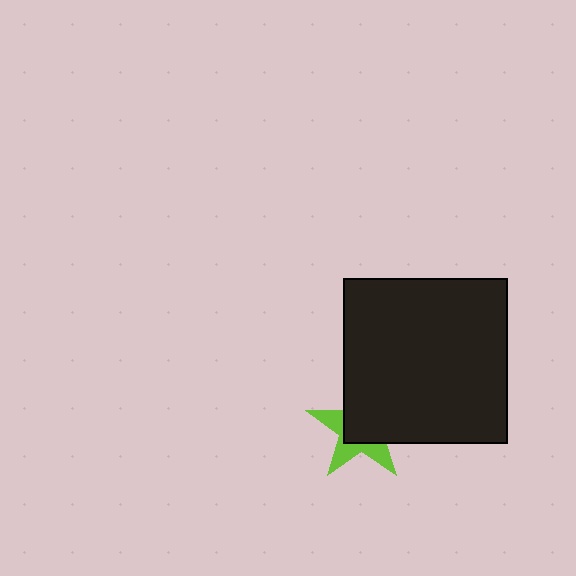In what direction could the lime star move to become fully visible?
The lime star could move toward the lower-left. That would shift it out from behind the black square entirely.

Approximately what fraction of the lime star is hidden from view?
Roughly 58% of the lime star is hidden behind the black square.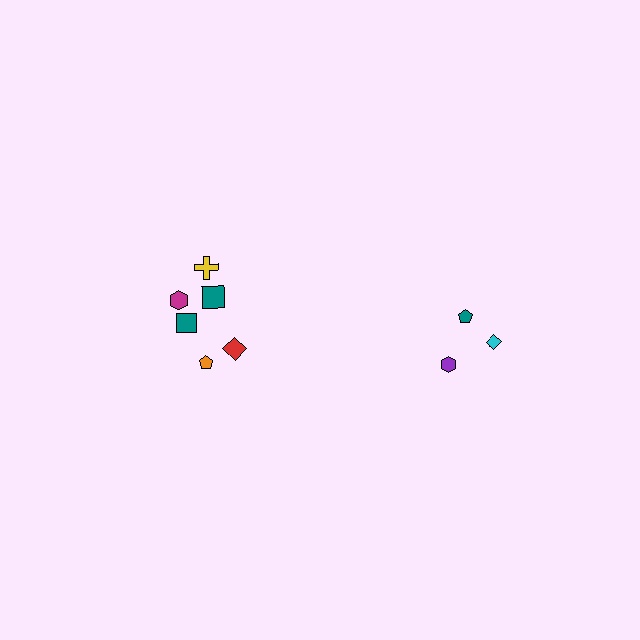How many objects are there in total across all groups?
There are 9 objects.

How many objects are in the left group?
There are 6 objects.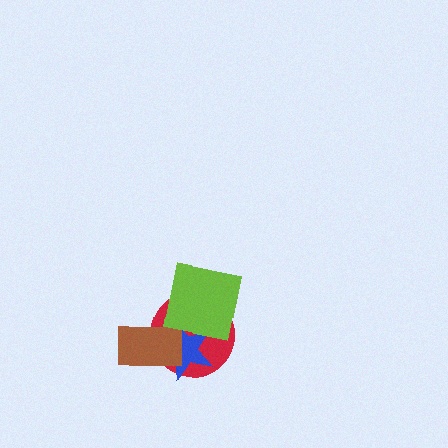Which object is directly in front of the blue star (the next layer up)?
The brown rectangle is directly in front of the blue star.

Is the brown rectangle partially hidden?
Yes, it is partially covered by another shape.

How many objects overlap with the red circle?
3 objects overlap with the red circle.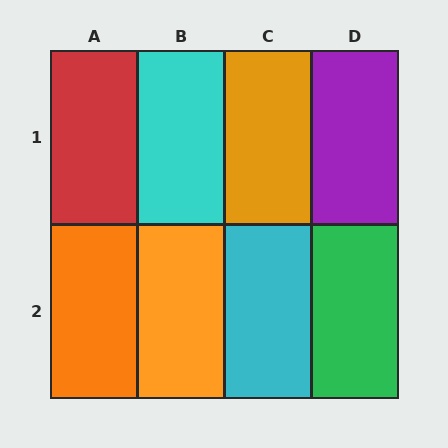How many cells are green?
1 cell is green.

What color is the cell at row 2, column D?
Green.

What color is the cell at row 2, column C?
Cyan.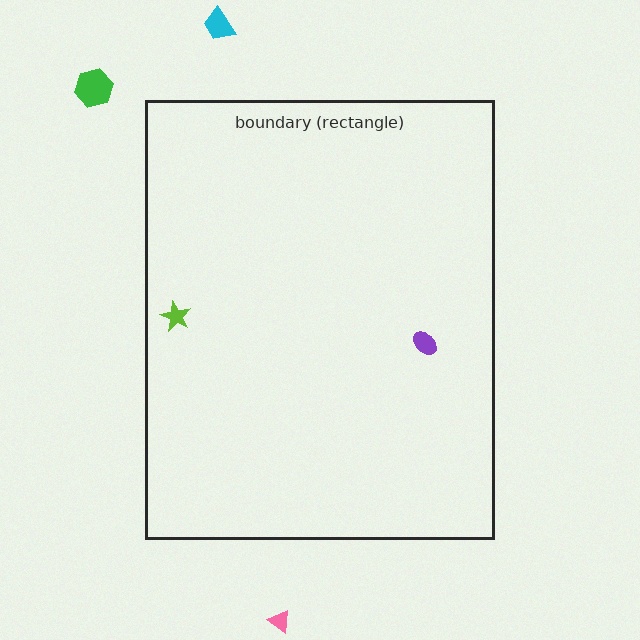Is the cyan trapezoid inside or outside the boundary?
Outside.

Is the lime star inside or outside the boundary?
Inside.